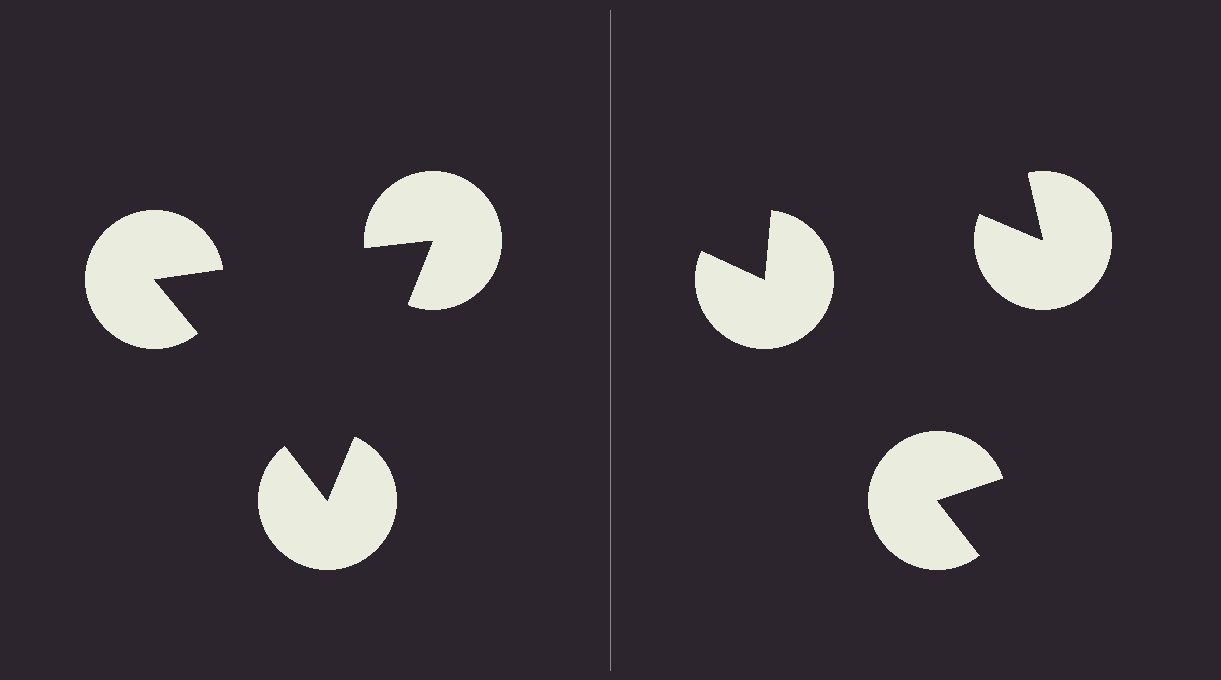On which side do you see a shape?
An illusory triangle appears on the left side. On the right side the wedge cuts are rotated, so no coherent shape forms.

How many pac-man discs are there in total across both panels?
6 — 3 on each side.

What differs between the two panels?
The pac-man discs are positioned identically on both sides; only the wedge orientations differ. On the left they align to a triangle; on the right they are misaligned.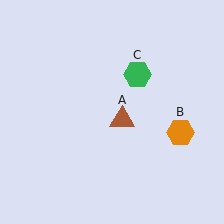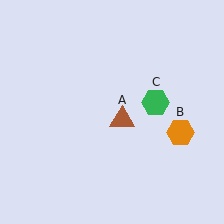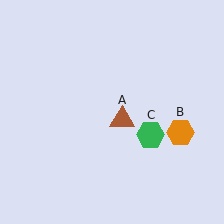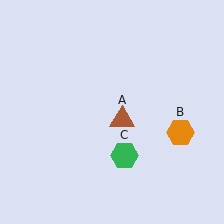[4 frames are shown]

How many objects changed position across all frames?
1 object changed position: green hexagon (object C).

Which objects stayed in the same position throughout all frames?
Brown triangle (object A) and orange hexagon (object B) remained stationary.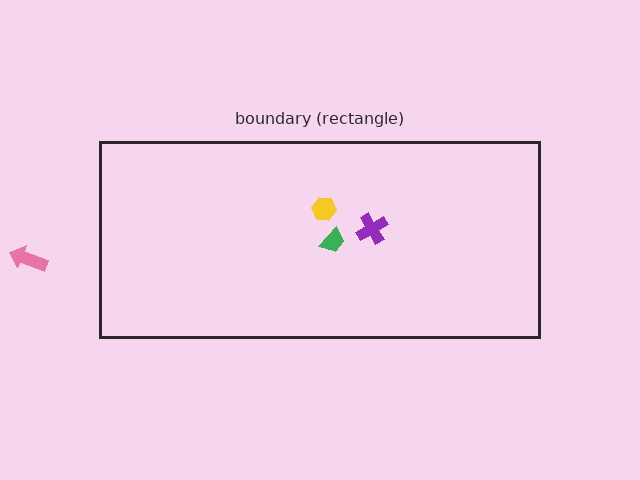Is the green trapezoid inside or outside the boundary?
Inside.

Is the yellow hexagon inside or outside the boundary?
Inside.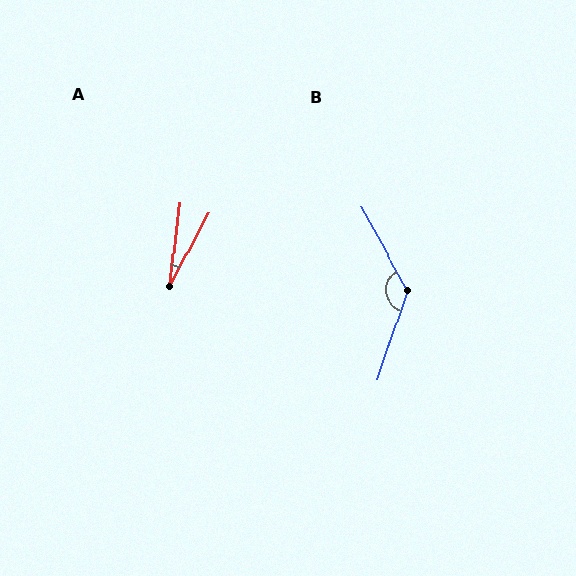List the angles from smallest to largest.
A (21°), B (133°).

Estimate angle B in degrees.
Approximately 133 degrees.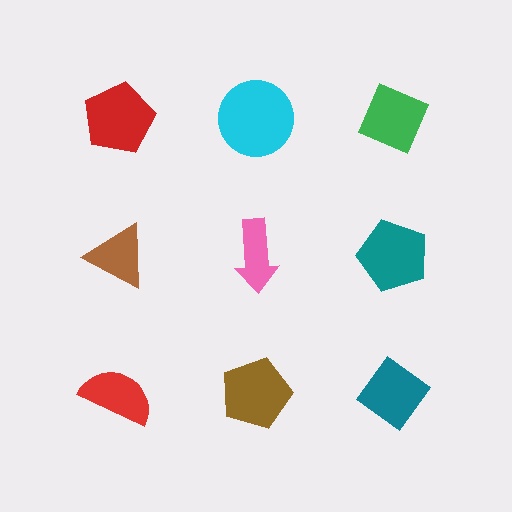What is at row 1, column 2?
A cyan circle.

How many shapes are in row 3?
3 shapes.